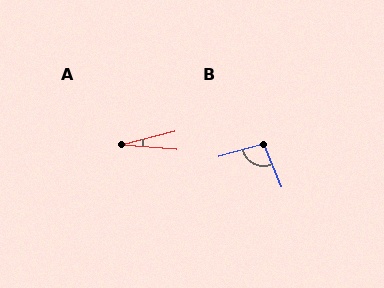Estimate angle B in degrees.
Approximately 96 degrees.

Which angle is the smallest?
A, at approximately 20 degrees.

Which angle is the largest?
B, at approximately 96 degrees.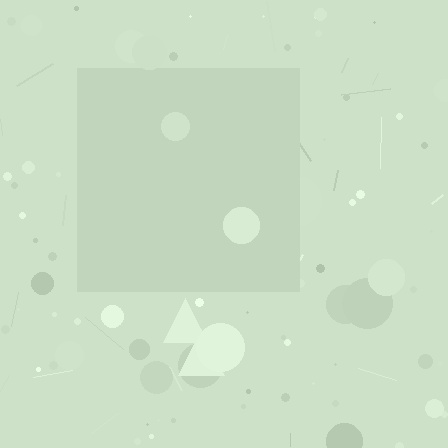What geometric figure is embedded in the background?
A square is embedded in the background.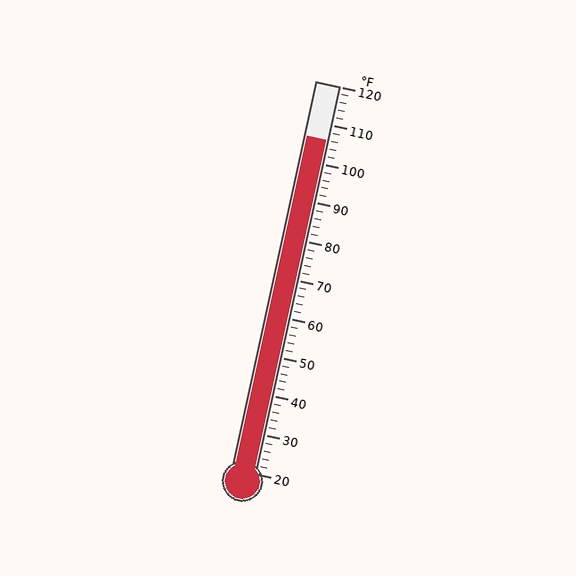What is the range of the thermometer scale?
The thermometer scale ranges from 20°F to 120°F.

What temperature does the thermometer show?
The thermometer shows approximately 106°F.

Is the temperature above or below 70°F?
The temperature is above 70°F.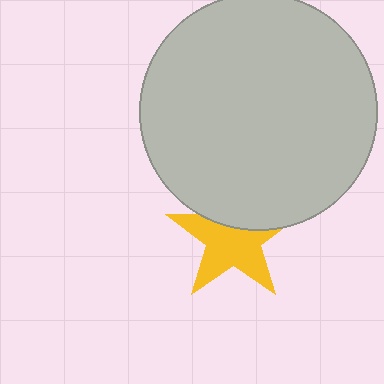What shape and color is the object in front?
The object in front is a light gray circle.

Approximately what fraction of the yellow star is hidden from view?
Roughly 35% of the yellow star is hidden behind the light gray circle.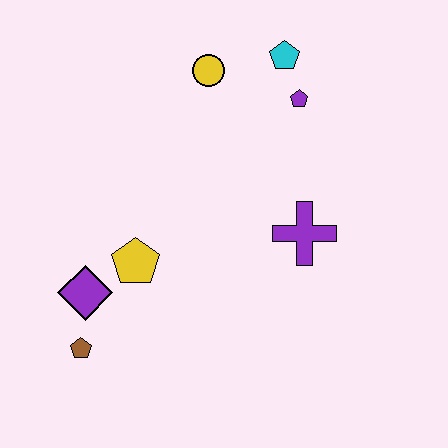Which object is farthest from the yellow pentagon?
The cyan pentagon is farthest from the yellow pentagon.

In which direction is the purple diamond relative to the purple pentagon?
The purple diamond is to the left of the purple pentagon.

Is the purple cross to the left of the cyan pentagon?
No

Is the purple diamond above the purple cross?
No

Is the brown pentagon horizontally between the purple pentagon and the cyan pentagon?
No